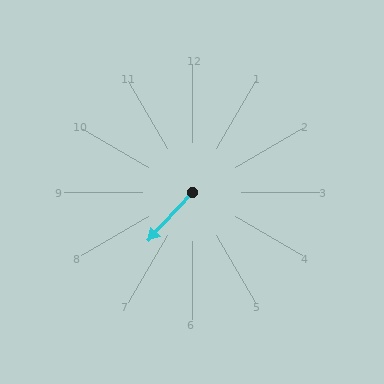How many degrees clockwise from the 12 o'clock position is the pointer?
Approximately 222 degrees.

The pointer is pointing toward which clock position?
Roughly 7 o'clock.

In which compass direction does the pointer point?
Southwest.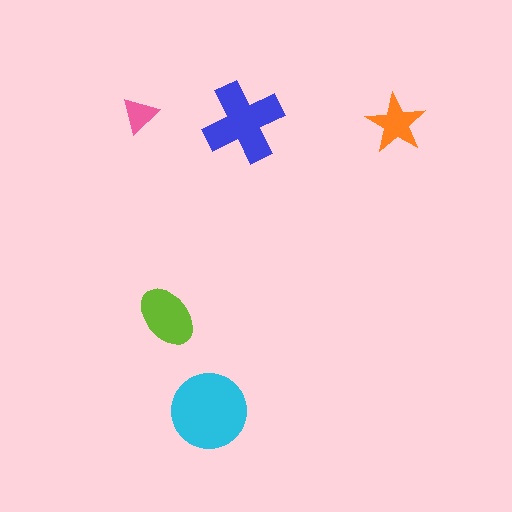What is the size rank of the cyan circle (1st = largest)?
1st.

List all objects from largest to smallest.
The cyan circle, the blue cross, the lime ellipse, the orange star, the pink triangle.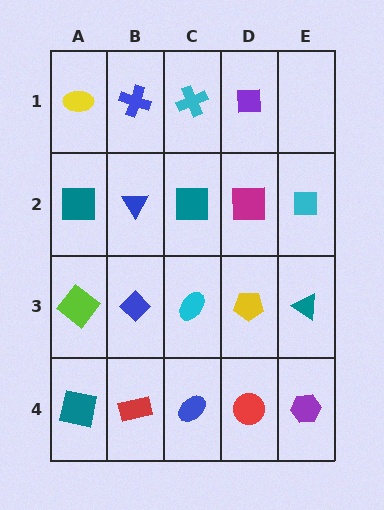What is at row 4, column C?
A blue ellipse.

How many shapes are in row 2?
5 shapes.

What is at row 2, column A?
A teal square.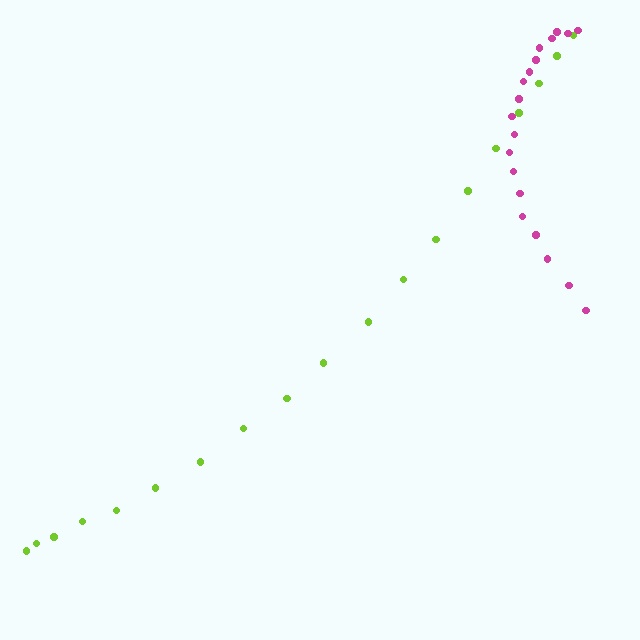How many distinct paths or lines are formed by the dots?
There are 2 distinct paths.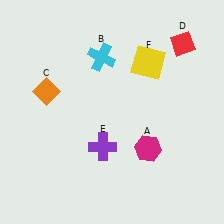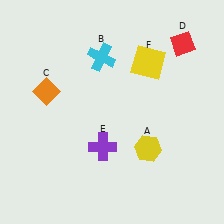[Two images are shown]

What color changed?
The hexagon (A) changed from magenta in Image 1 to yellow in Image 2.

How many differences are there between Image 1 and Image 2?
There is 1 difference between the two images.